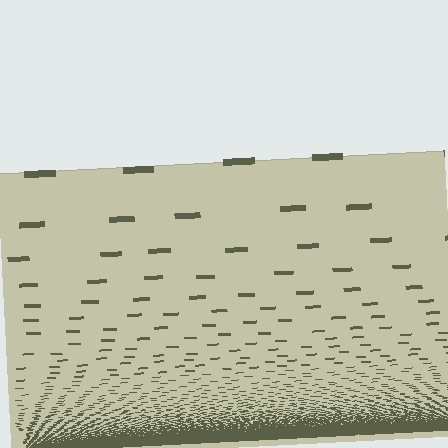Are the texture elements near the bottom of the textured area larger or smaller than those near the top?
Smaller. The gradient is inverted — elements near the bottom are smaller and denser.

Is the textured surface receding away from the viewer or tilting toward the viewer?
The surface appears to tilt toward the viewer. Texture elements get larger and sparser toward the top.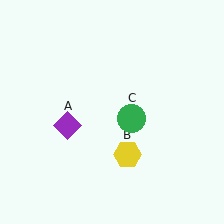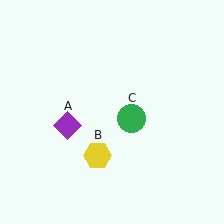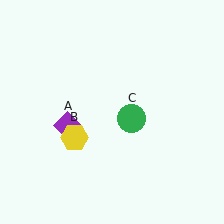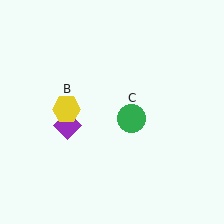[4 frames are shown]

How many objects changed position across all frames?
1 object changed position: yellow hexagon (object B).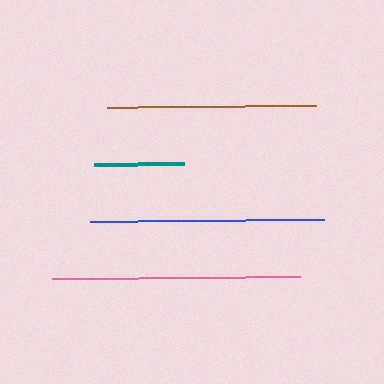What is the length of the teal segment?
The teal segment is approximately 90 pixels long.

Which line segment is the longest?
The pink line is the longest at approximately 249 pixels.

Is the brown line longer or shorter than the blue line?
The blue line is longer than the brown line.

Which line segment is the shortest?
The teal line is the shortest at approximately 90 pixels.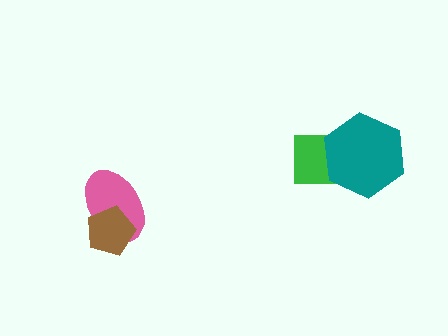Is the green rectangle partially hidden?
Yes, it is partially covered by another shape.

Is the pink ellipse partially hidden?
Yes, it is partially covered by another shape.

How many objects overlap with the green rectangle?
1 object overlaps with the green rectangle.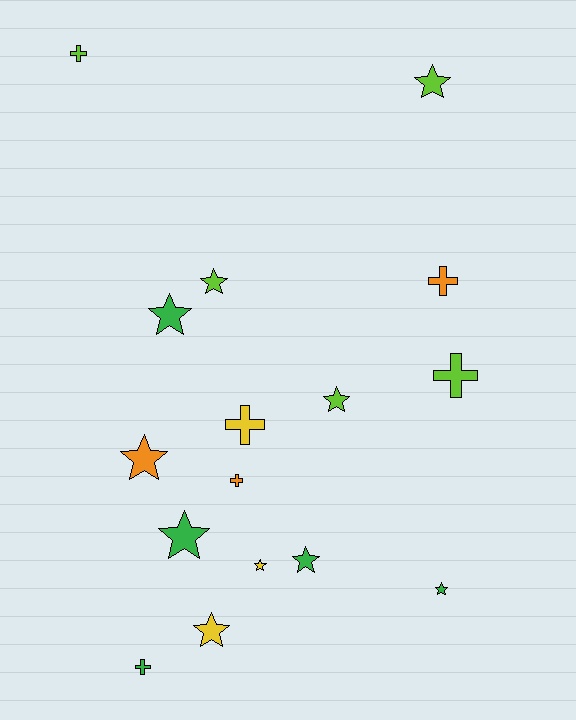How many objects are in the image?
There are 16 objects.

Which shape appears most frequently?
Star, with 10 objects.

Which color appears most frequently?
Lime, with 5 objects.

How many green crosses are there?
There is 1 green cross.